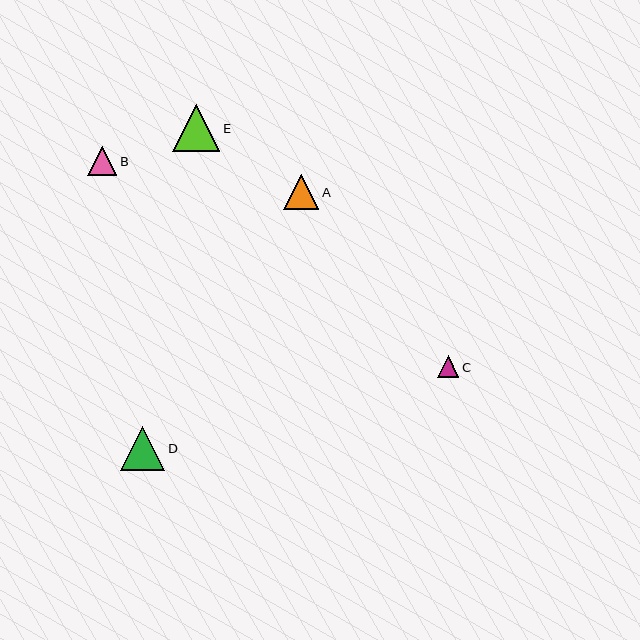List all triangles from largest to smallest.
From largest to smallest: E, D, A, B, C.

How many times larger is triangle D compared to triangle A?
Triangle D is approximately 1.3 times the size of triangle A.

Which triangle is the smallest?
Triangle C is the smallest with a size of approximately 21 pixels.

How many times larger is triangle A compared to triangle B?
Triangle A is approximately 1.2 times the size of triangle B.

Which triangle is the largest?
Triangle E is the largest with a size of approximately 47 pixels.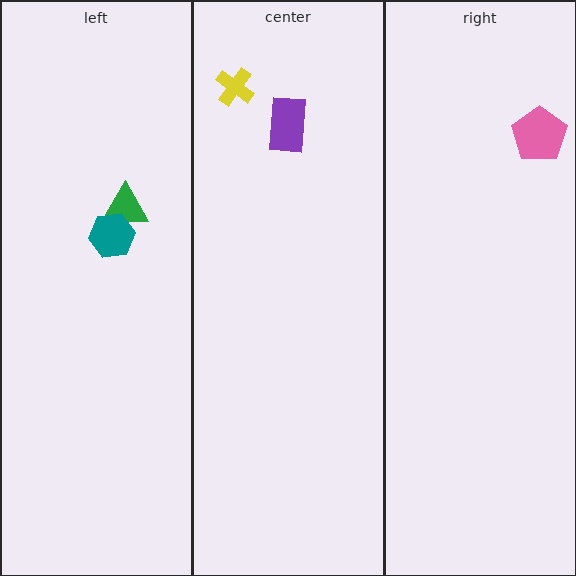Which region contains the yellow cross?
The center region.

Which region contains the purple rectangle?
The center region.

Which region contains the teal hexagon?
The left region.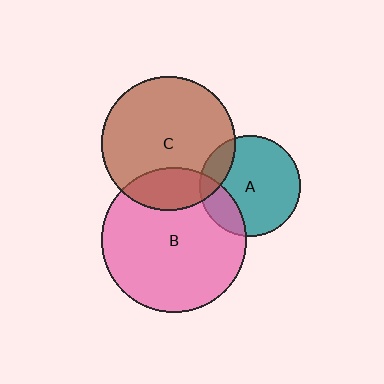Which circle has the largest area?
Circle B (pink).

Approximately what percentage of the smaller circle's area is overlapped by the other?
Approximately 20%.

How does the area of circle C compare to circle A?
Approximately 1.8 times.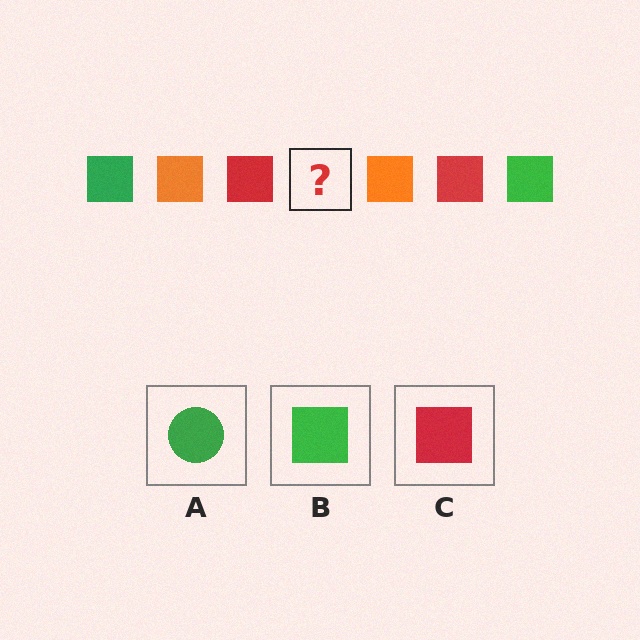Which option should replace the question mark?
Option B.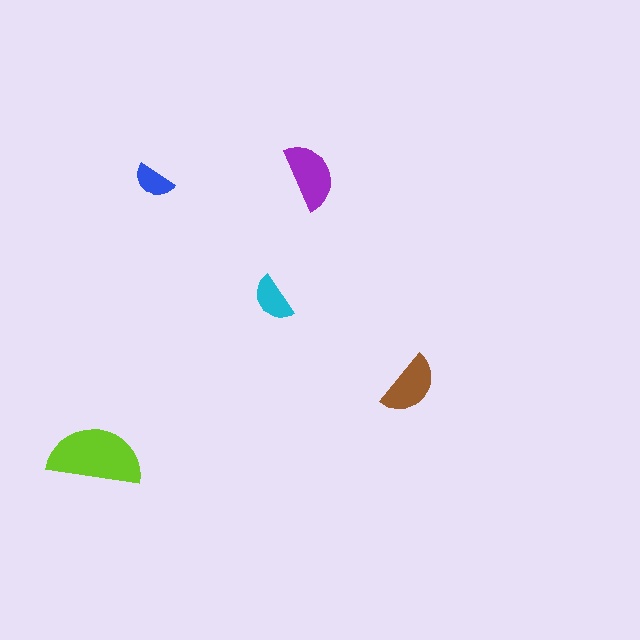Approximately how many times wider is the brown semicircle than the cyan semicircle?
About 1.5 times wider.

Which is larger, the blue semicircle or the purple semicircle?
The purple one.